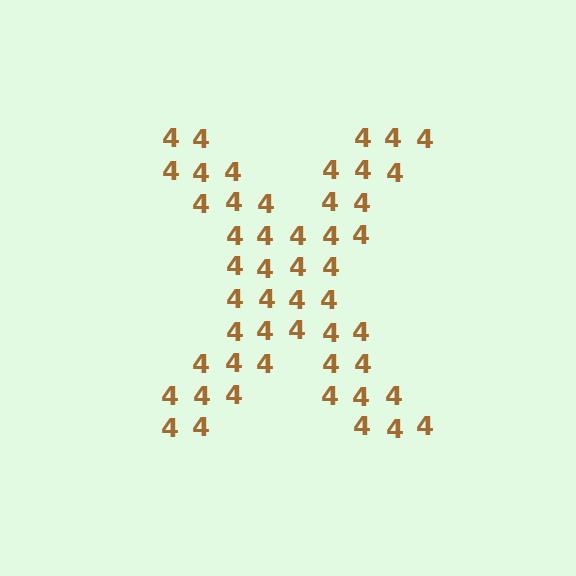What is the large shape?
The large shape is the letter X.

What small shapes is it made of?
It is made of small digit 4's.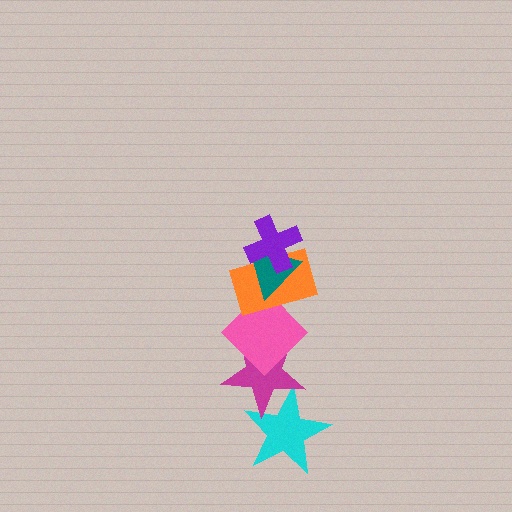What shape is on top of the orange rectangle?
The teal triangle is on top of the orange rectangle.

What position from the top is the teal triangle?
The teal triangle is 2nd from the top.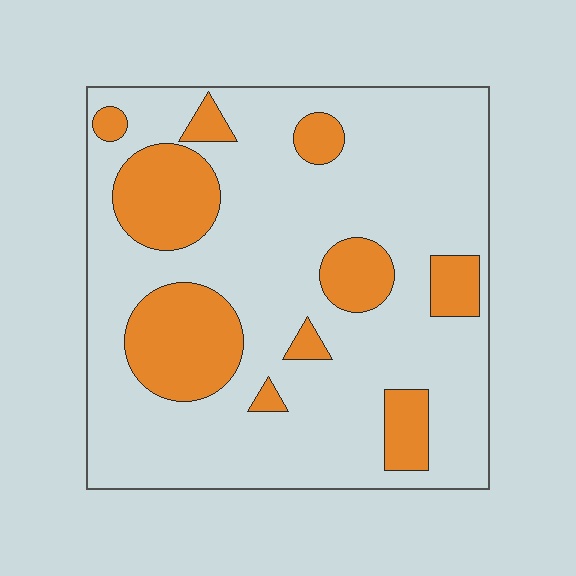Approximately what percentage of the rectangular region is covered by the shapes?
Approximately 25%.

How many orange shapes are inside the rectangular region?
10.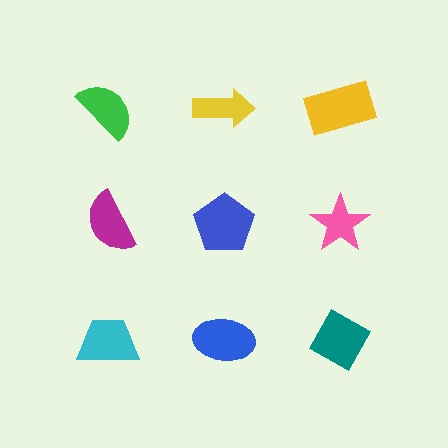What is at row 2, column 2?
A blue pentagon.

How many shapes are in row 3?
3 shapes.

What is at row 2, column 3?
A pink star.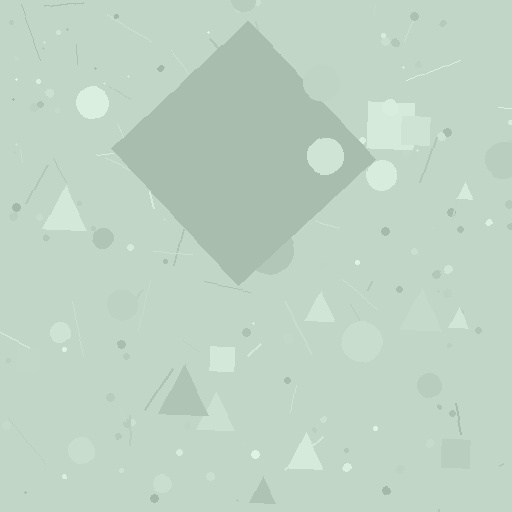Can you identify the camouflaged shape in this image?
The camouflaged shape is a diamond.